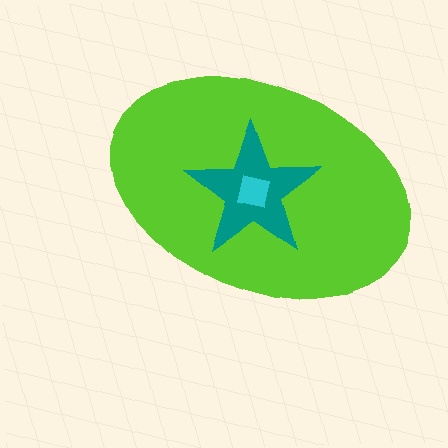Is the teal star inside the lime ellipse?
Yes.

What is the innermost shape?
The cyan square.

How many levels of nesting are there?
3.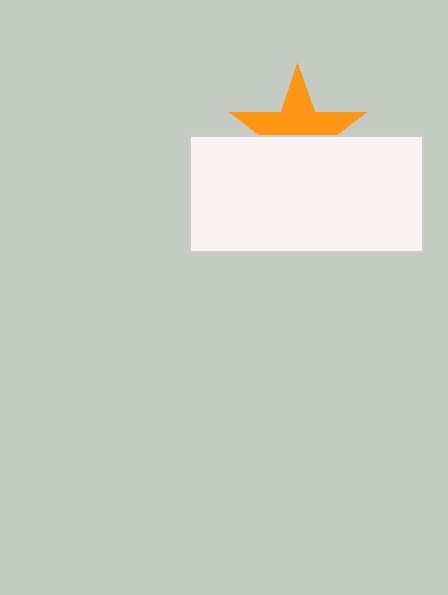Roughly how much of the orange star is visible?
About half of it is visible (roughly 55%).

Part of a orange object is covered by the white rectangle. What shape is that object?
It is a star.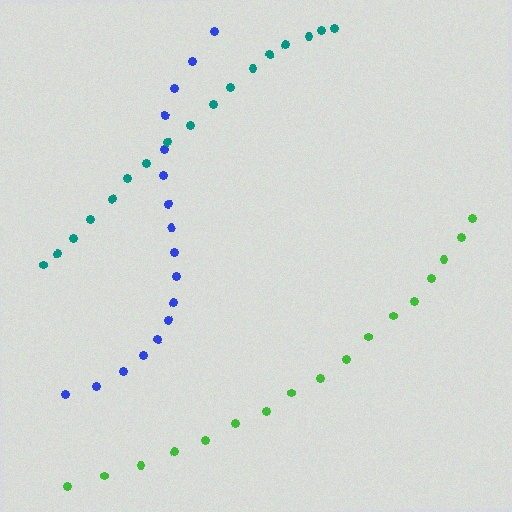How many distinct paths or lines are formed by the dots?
There are 3 distinct paths.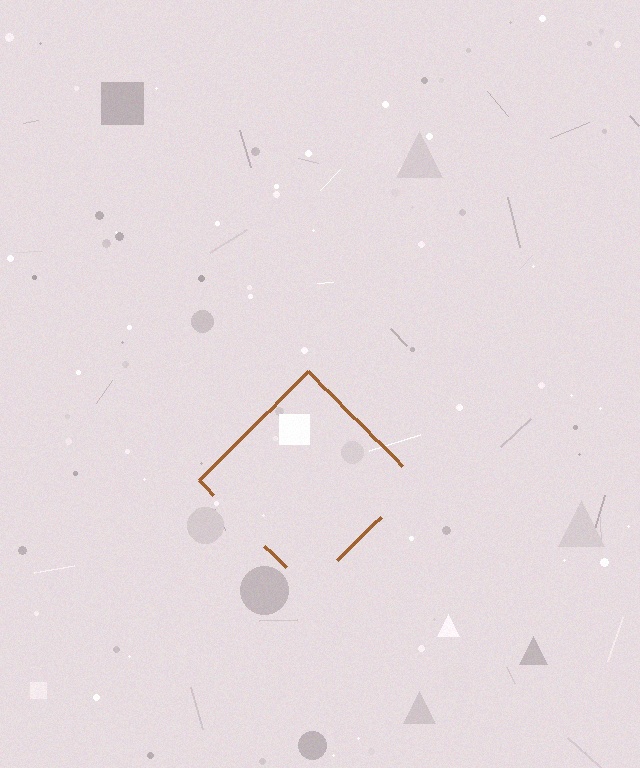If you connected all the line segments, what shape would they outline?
They would outline a diamond.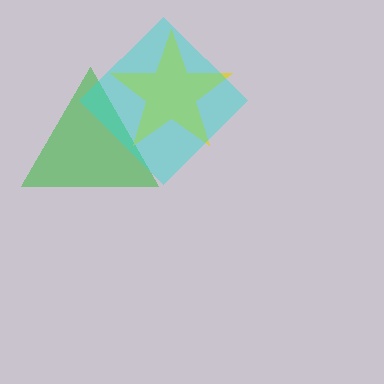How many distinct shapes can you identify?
There are 3 distinct shapes: a green triangle, a yellow star, a cyan diamond.